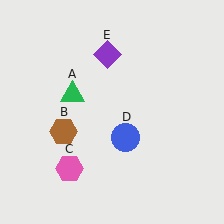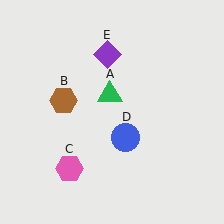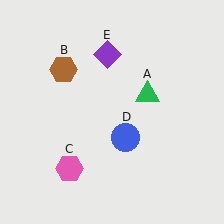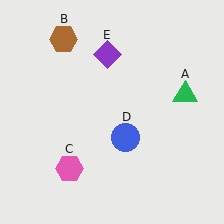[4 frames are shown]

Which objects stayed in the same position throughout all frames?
Pink hexagon (object C) and blue circle (object D) and purple diamond (object E) remained stationary.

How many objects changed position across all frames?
2 objects changed position: green triangle (object A), brown hexagon (object B).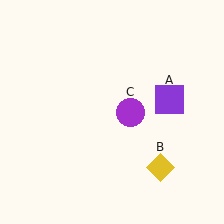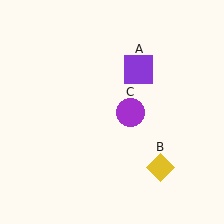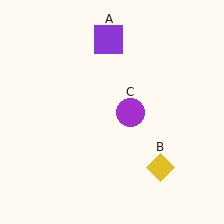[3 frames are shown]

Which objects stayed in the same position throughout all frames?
Yellow diamond (object B) and purple circle (object C) remained stationary.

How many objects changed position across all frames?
1 object changed position: purple square (object A).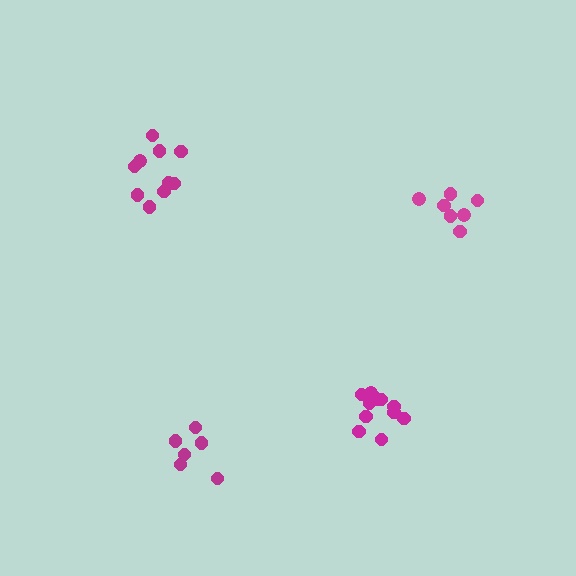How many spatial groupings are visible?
There are 4 spatial groupings.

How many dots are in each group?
Group 1: 11 dots, Group 2: 7 dots, Group 3: 10 dots, Group 4: 6 dots (34 total).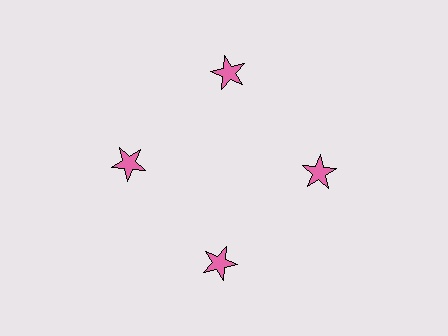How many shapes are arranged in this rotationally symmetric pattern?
There are 4 shapes, arranged in 4 groups of 1.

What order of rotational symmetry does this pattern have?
This pattern has 4-fold rotational symmetry.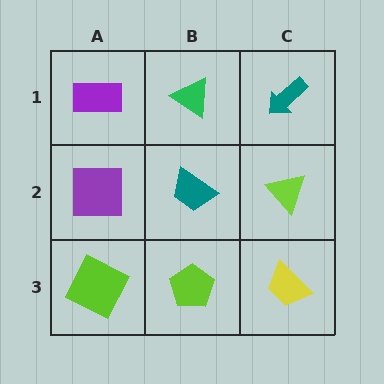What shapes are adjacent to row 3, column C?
A lime triangle (row 2, column C), a lime pentagon (row 3, column B).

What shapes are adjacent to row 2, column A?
A purple rectangle (row 1, column A), a lime square (row 3, column A), a teal trapezoid (row 2, column B).